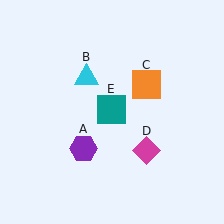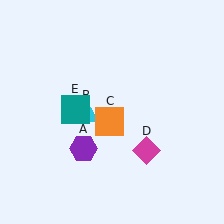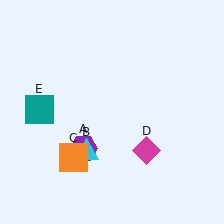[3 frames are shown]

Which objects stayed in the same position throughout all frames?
Purple hexagon (object A) and magenta diamond (object D) remained stationary.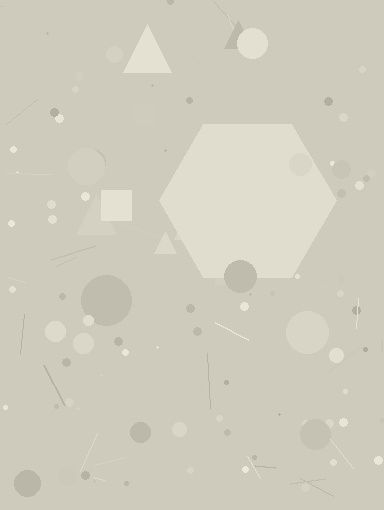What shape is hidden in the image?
A hexagon is hidden in the image.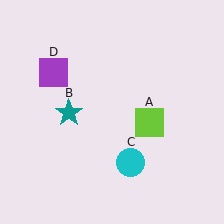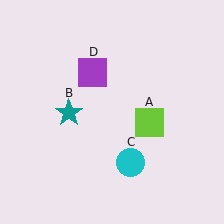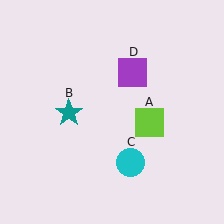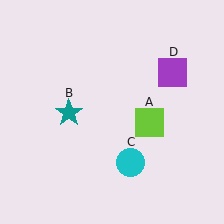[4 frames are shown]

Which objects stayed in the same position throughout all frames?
Lime square (object A) and teal star (object B) and cyan circle (object C) remained stationary.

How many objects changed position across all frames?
1 object changed position: purple square (object D).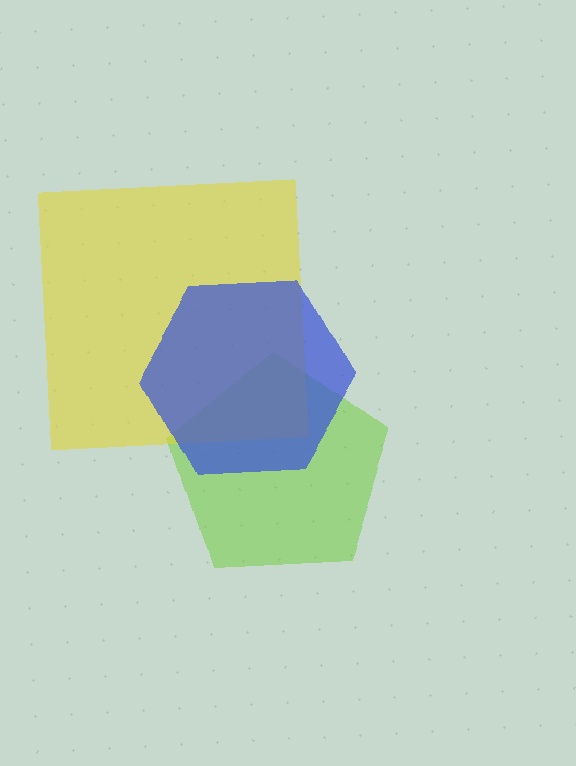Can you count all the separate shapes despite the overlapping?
Yes, there are 3 separate shapes.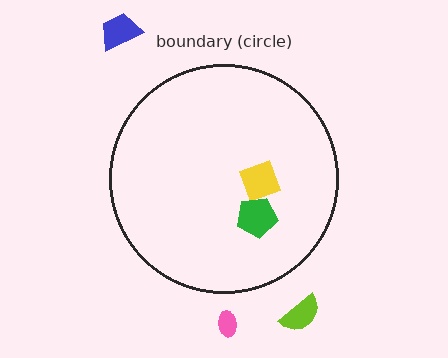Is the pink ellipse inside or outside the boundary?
Outside.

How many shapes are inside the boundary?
2 inside, 3 outside.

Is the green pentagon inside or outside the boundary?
Inside.